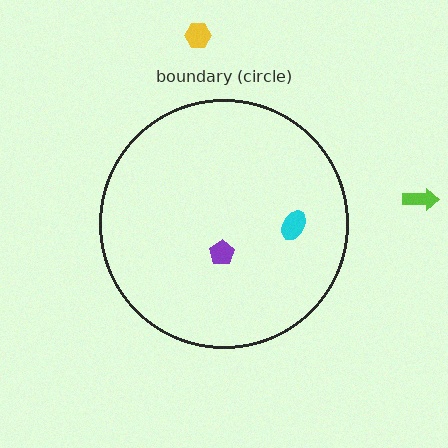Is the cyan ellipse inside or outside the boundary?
Inside.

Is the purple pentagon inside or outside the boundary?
Inside.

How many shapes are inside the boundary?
2 inside, 2 outside.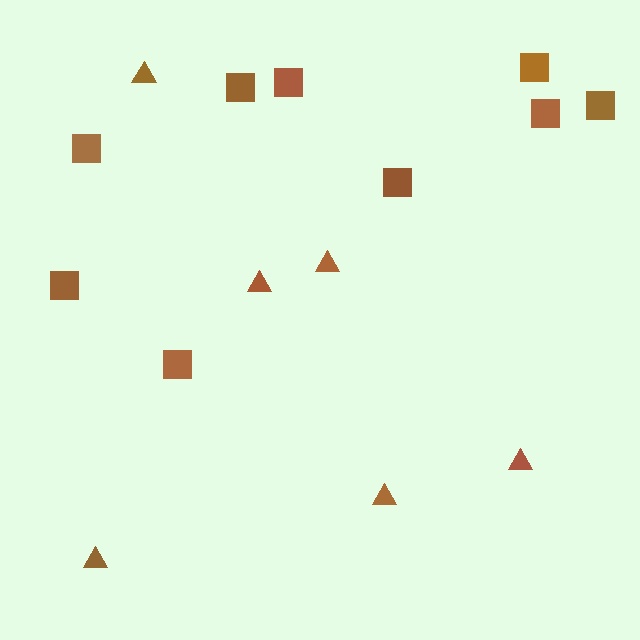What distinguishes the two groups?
There are 2 groups: one group of squares (9) and one group of triangles (6).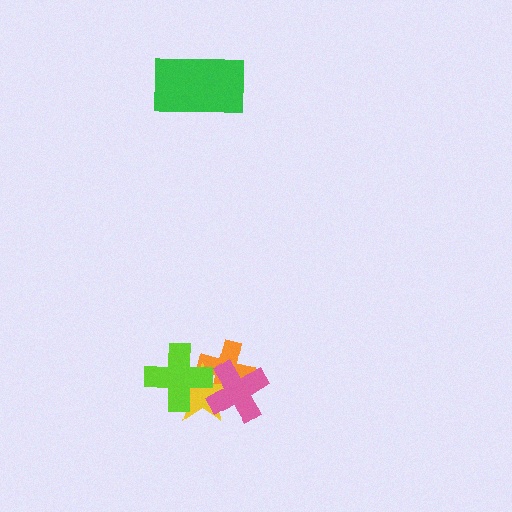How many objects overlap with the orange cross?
3 objects overlap with the orange cross.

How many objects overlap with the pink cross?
2 objects overlap with the pink cross.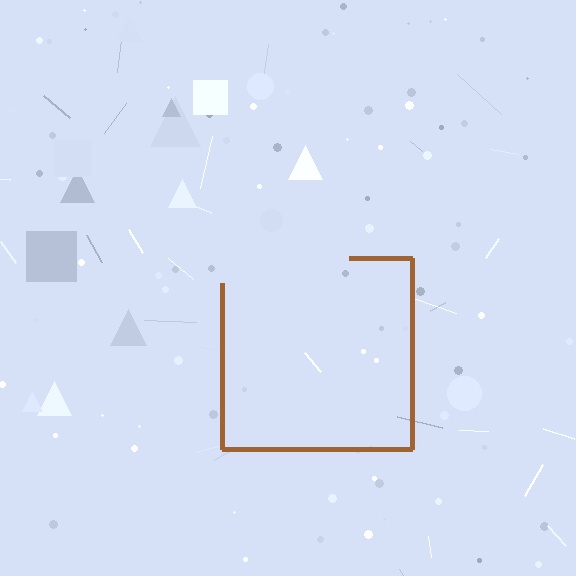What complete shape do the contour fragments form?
The contour fragments form a square.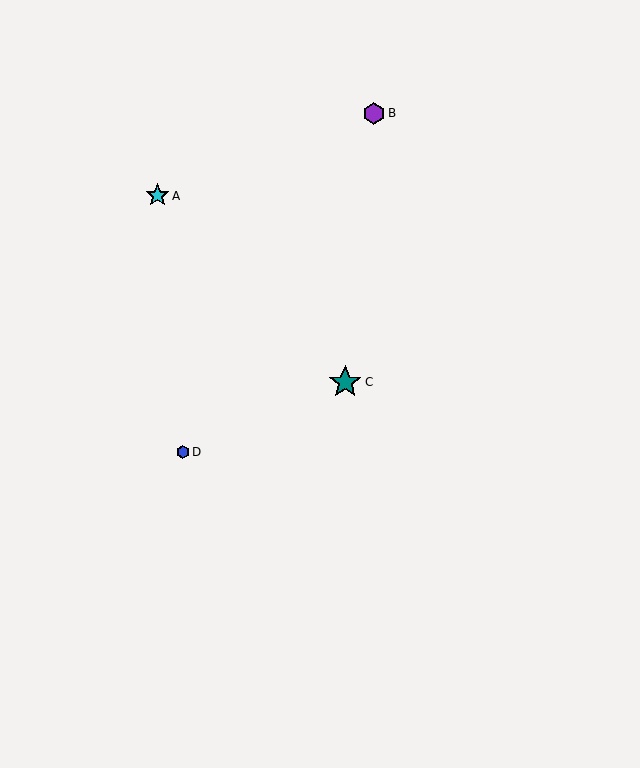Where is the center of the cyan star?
The center of the cyan star is at (157, 196).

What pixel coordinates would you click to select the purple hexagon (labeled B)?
Click at (374, 113) to select the purple hexagon B.